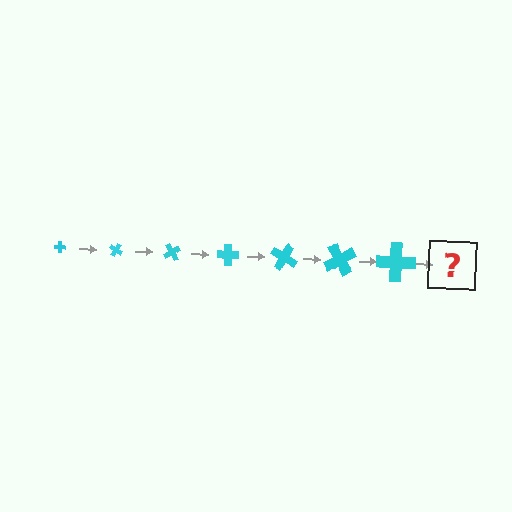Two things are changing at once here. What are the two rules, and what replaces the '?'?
The two rules are that the cross grows larger each step and it rotates 30 degrees each step. The '?' should be a cross, larger than the previous one and rotated 210 degrees from the start.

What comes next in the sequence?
The next element should be a cross, larger than the previous one and rotated 210 degrees from the start.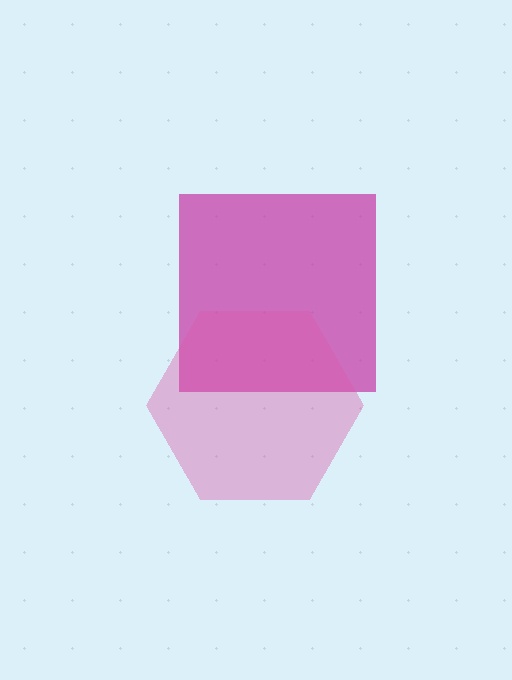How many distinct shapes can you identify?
There are 2 distinct shapes: a magenta square, a pink hexagon.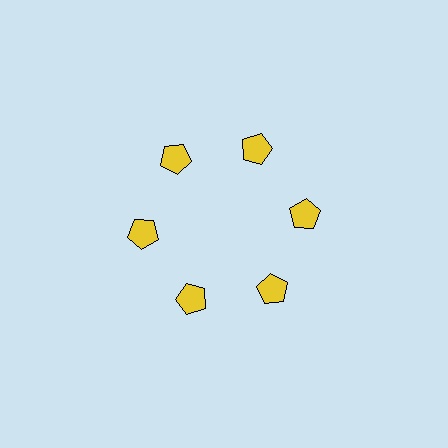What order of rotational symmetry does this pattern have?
This pattern has 6-fold rotational symmetry.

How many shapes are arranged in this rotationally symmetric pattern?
There are 6 shapes, arranged in 6 groups of 1.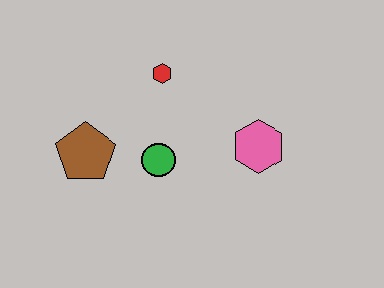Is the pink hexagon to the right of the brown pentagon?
Yes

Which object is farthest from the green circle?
The pink hexagon is farthest from the green circle.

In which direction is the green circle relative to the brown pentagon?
The green circle is to the right of the brown pentagon.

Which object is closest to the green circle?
The brown pentagon is closest to the green circle.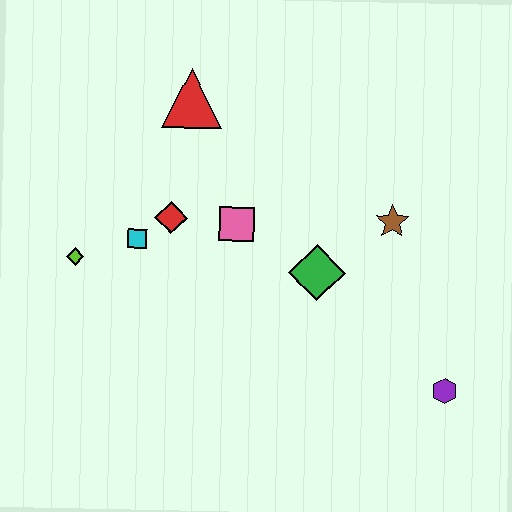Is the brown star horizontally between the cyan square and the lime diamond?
No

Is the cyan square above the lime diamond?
Yes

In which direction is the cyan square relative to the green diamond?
The cyan square is to the left of the green diamond.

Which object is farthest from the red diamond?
The purple hexagon is farthest from the red diamond.